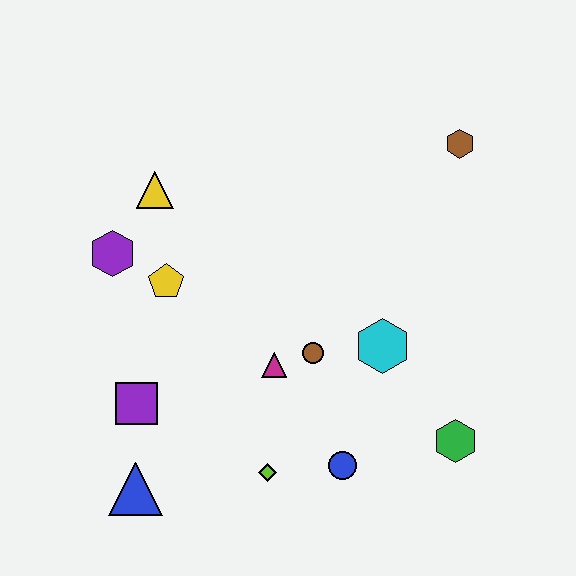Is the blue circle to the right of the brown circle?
Yes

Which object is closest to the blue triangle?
The purple square is closest to the blue triangle.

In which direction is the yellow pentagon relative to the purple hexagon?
The yellow pentagon is to the right of the purple hexagon.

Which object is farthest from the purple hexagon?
The green hexagon is farthest from the purple hexagon.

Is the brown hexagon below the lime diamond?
No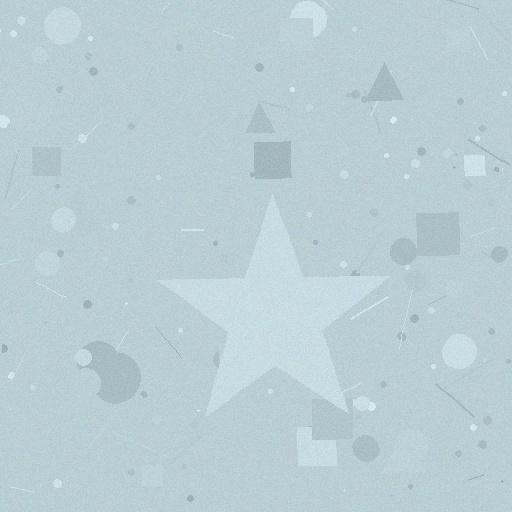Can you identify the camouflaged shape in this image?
The camouflaged shape is a star.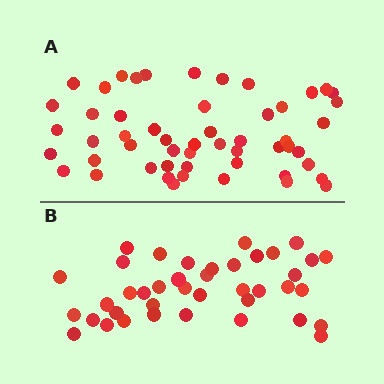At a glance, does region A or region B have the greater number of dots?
Region A (the top region) has more dots.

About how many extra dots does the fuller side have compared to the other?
Region A has approximately 15 more dots than region B.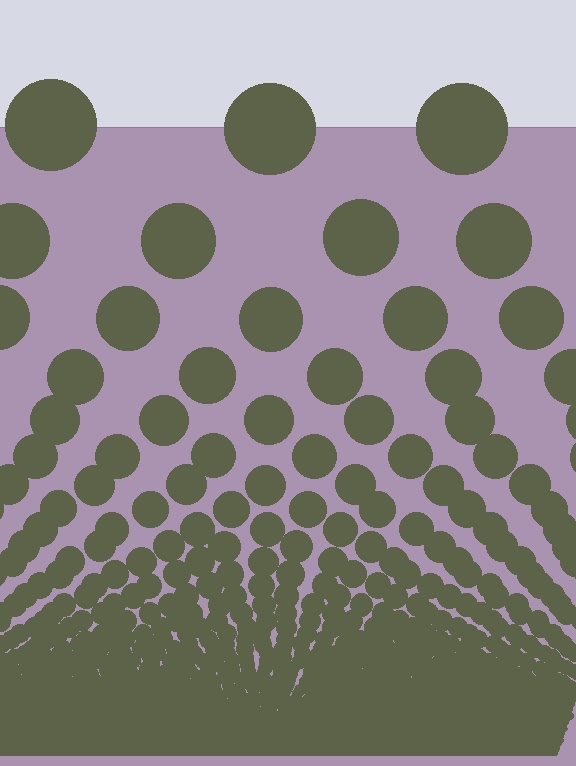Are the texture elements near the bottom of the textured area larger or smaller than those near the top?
Smaller. The gradient is inverted — elements near the bottom are smaller and denser.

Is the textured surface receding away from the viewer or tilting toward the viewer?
The surface appears to tilt toward the viewer. Texture elements get larger and sparser toward the top.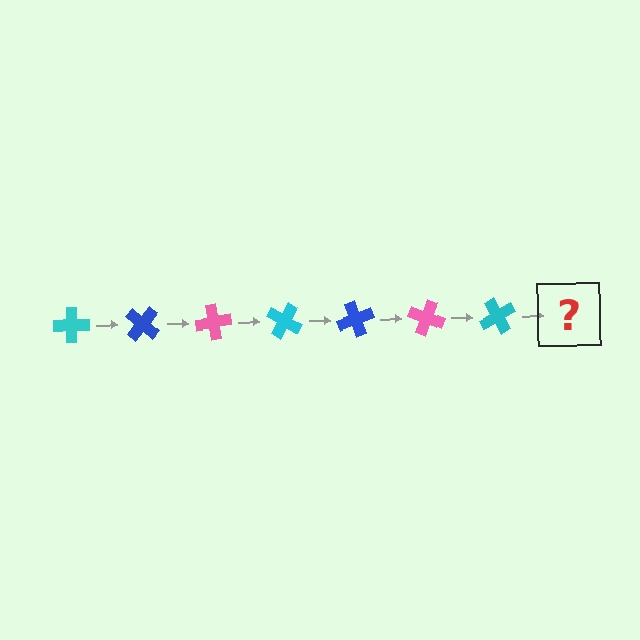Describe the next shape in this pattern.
It should be a blue cross, rotated 280 degrees from the start.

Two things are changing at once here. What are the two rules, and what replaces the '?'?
The two rules are that it rotates 40 degrees each step and the color cycles through cyan, blue, and pink. The '?' should be a blue cross, rotated 280 degrees from the start.